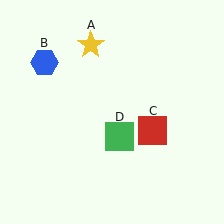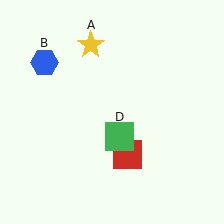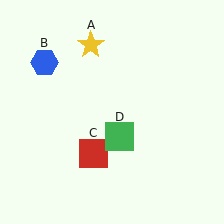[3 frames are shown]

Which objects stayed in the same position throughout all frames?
Yellow star (object A) and blue hexagon (object B) and green square (object D) remained stationary.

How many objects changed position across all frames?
1 object changed position: red square (object C).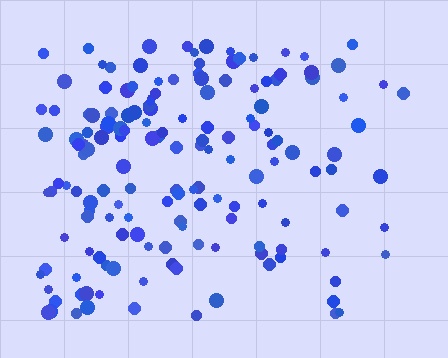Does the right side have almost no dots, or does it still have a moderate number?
Still a moderate number, just noticeably fewer than the left.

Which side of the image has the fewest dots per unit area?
The right.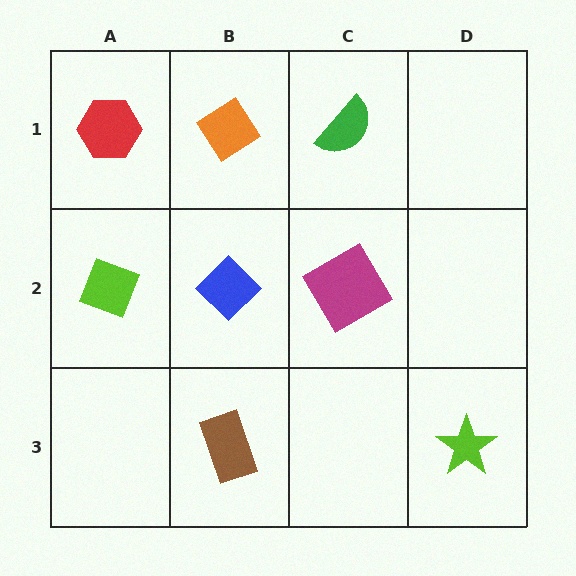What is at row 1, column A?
A red hexagon.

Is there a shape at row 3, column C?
No, that cell is empty.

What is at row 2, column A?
A lime diamond.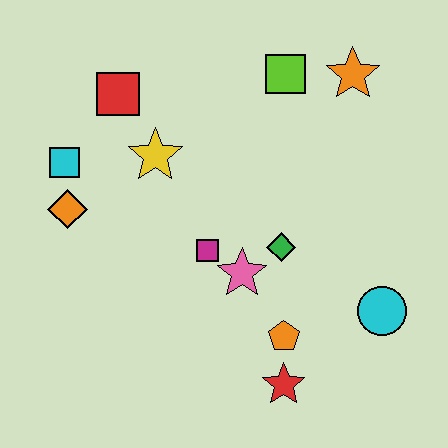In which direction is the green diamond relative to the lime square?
The green diamond is below the lime square.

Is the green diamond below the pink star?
No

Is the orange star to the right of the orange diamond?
Yes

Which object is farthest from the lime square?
The red star is farthest from the lime square.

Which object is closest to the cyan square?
The orange diamond is closest to the cyan square.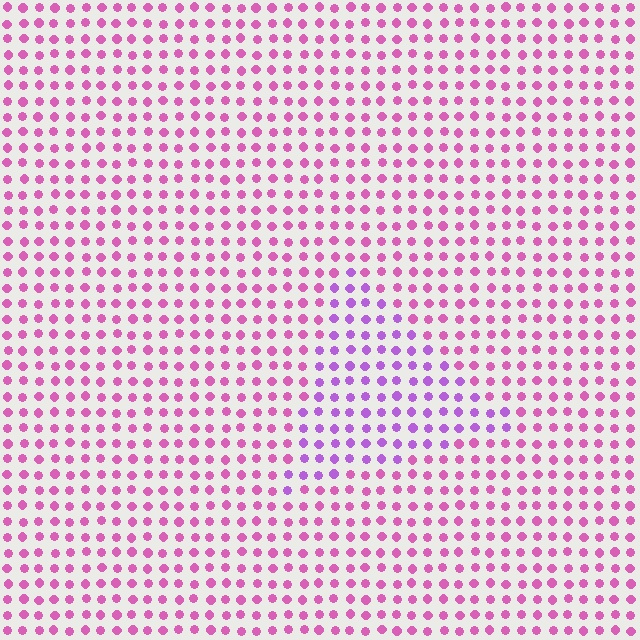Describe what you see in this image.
The image is filled with small pink elements in a uniform arrangement. A triangle-shaped region is visible where the elements are tinted to a slightly different hue, forming a subtle color boundary.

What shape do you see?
I see a triangle.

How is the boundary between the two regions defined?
The boundary is defined purely by a slight shift in hue (about 34 degrees). Spacing, size, and orientation are identical on both sides.